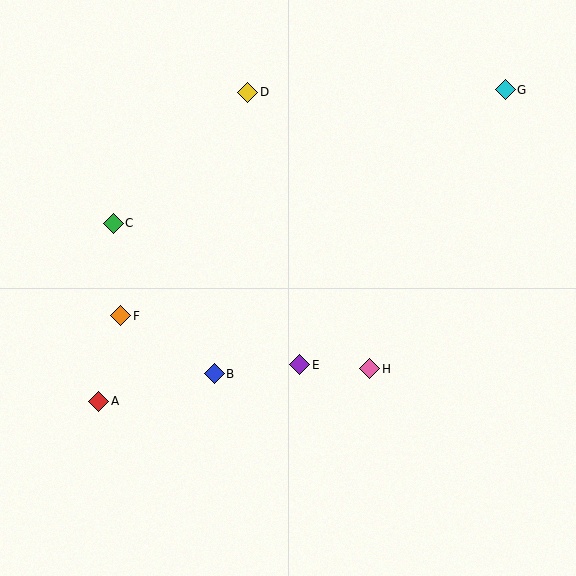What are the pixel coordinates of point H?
Point H is at (370, 369).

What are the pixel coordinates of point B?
Point B is at (214, 374).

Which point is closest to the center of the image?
Point E at (300, 365) is closest to the center.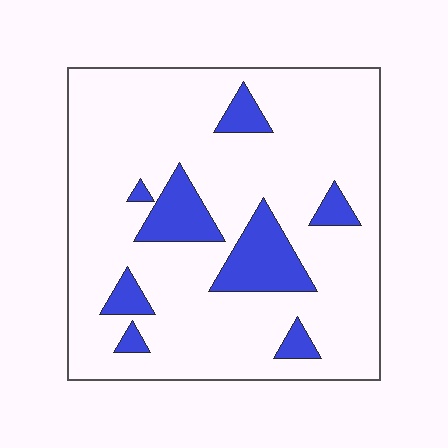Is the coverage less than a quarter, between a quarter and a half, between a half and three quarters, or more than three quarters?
Less than a quarter.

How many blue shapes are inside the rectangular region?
8.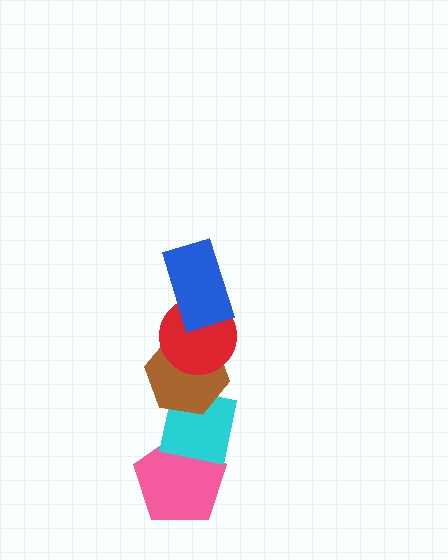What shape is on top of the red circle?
The blue rectangle is on top of the red circle.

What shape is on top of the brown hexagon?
The red circle is on top of the brown hexagon.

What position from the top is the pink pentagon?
The pink pentagon is 5th from the top.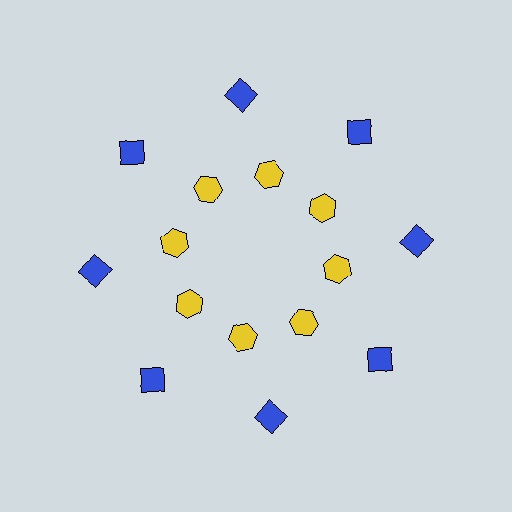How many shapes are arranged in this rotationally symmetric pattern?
There are 16 shapes, arranged in 8 groups of 2.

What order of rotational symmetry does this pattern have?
This pattern has 8-fold rotational symmetry.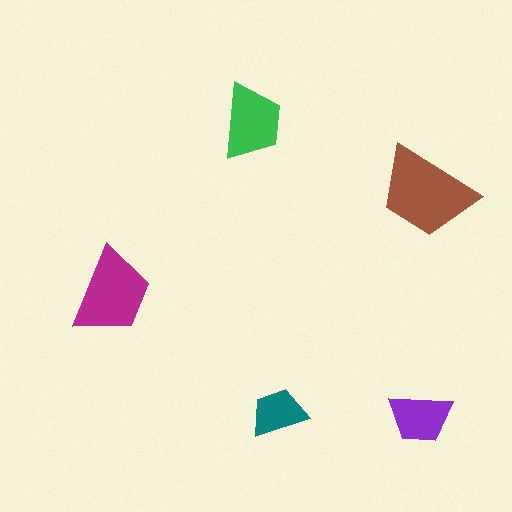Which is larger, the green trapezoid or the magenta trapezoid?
The magenta one.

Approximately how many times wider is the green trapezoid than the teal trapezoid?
About 1.5 times wider.